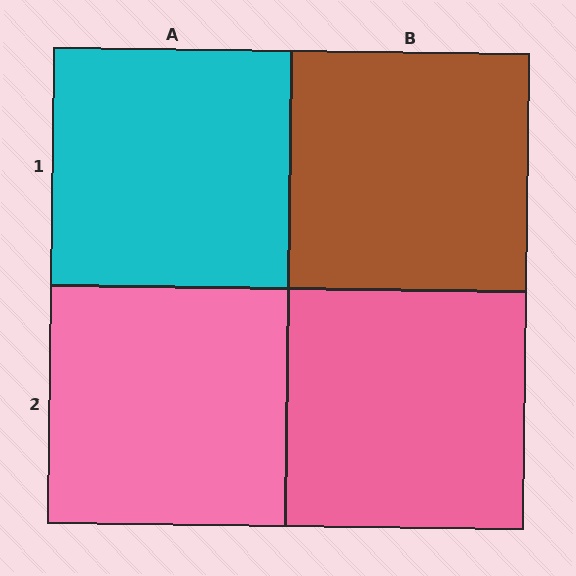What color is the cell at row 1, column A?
Cyan.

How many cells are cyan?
1 cell is cyan.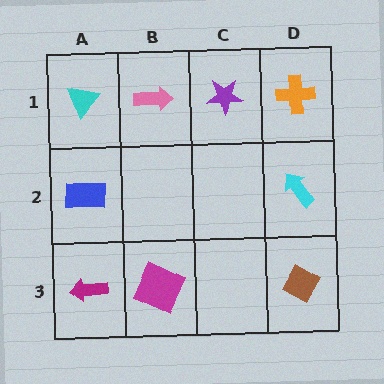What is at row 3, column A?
A magenta arrow.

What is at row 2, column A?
A blue rectangle.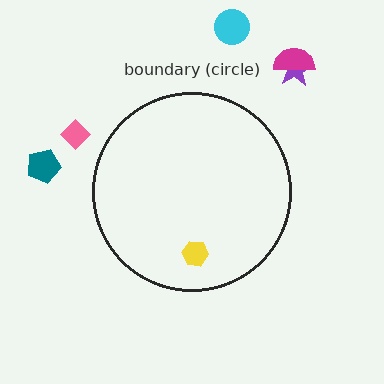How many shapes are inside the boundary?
1 inside, 5 outside.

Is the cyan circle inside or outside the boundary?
Outside.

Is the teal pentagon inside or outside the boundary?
Outside.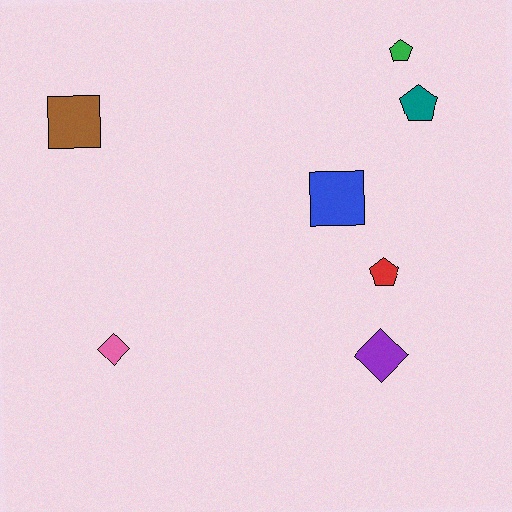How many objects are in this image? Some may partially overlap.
There are 7 objects.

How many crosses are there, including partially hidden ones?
There are no crosses.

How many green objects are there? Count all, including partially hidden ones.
There is 1 green object.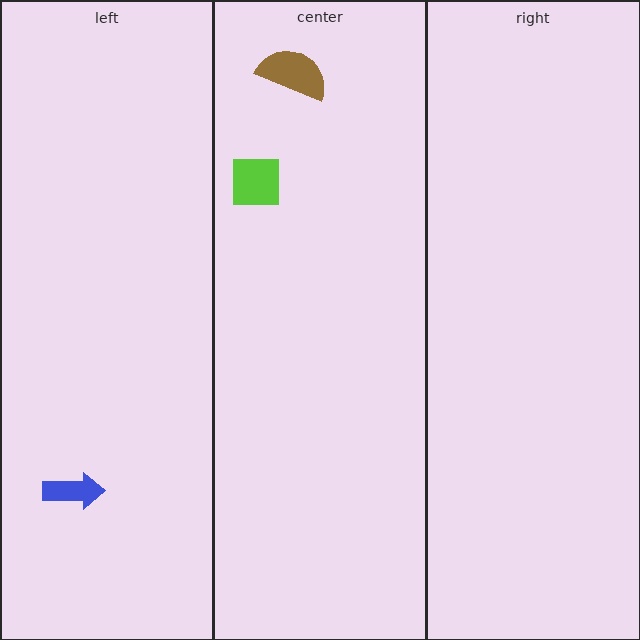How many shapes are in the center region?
2.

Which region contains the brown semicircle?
The center region.